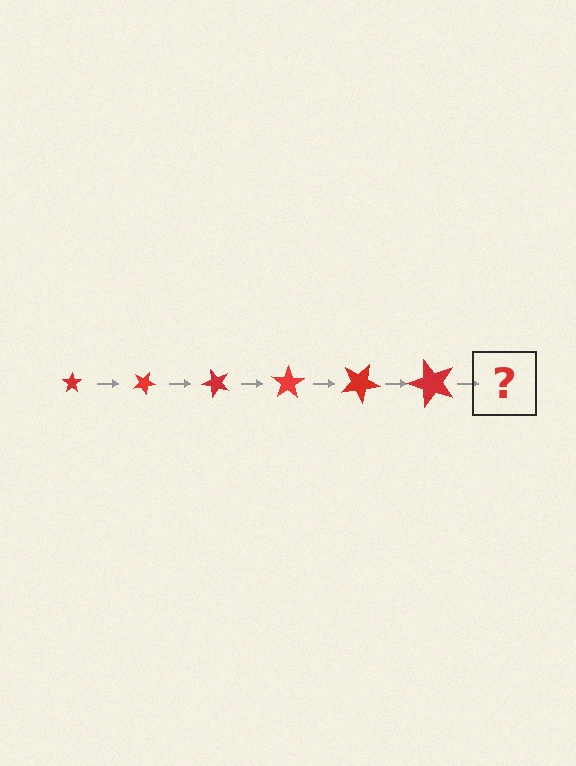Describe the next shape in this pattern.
It should be a star, larger than the previous one and rotated 150 degrees from the start.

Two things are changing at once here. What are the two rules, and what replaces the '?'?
The two rules are that the star grows larger each step and it rotates 25 degrees each step. The '?' should be a star, larger than the previous one and rotated 150 degrees from the start.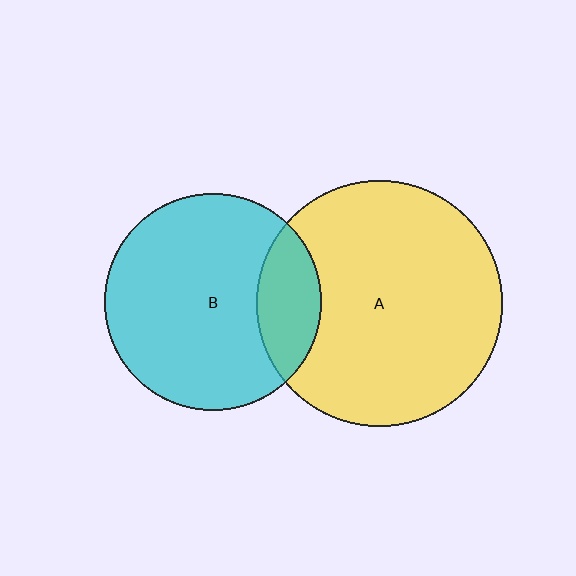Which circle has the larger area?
Circle A (yellow).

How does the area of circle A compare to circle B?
Approximately 1.3 times.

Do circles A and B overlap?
Yes.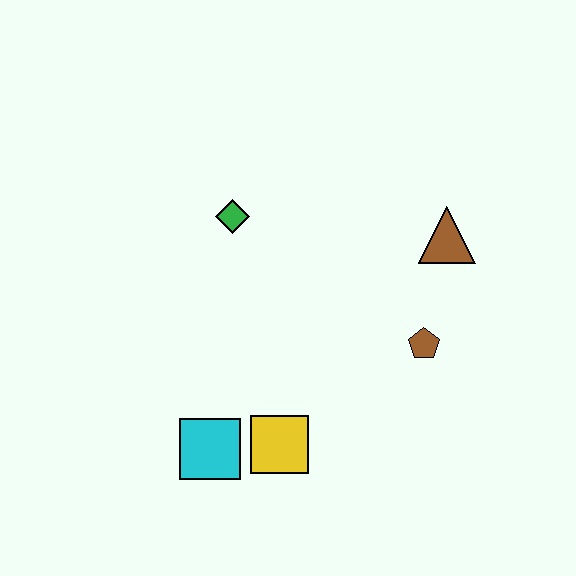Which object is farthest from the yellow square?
The brown triangle is farthest from the yellow square.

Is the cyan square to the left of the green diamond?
Yes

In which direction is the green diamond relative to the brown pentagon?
The green diamond is to the left of the brown pentagon.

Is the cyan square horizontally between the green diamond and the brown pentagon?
No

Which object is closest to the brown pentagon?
The brown triangle is closest to the brown pentagon.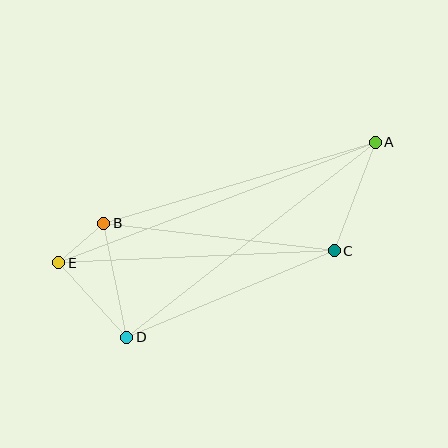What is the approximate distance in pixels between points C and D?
The distance between C and D is approximately 225 pixels.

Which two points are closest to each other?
Points B and E are closest to each other.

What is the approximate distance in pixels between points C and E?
The distance between C and E is approximately 276 pixels.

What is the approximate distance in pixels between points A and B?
The distance between A and B is approximately 284 pixels.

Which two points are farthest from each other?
Points A and E are farthest from each other.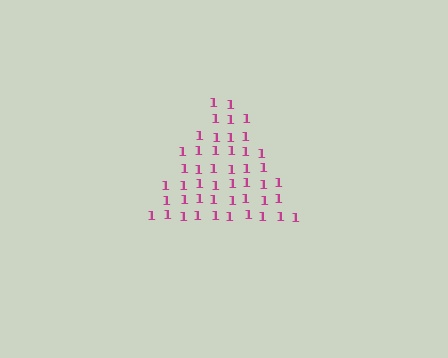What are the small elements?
The small elements are digit 1's.